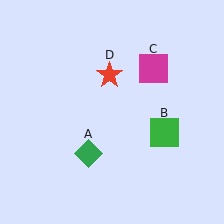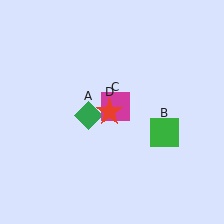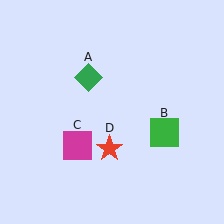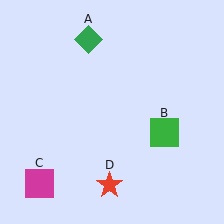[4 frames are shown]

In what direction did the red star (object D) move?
The red star (object D) moved down.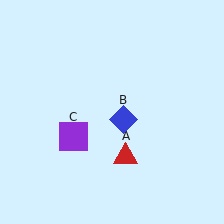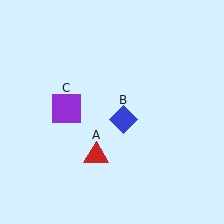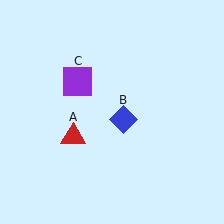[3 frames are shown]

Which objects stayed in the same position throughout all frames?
Blue diamond (object B) remained stationary.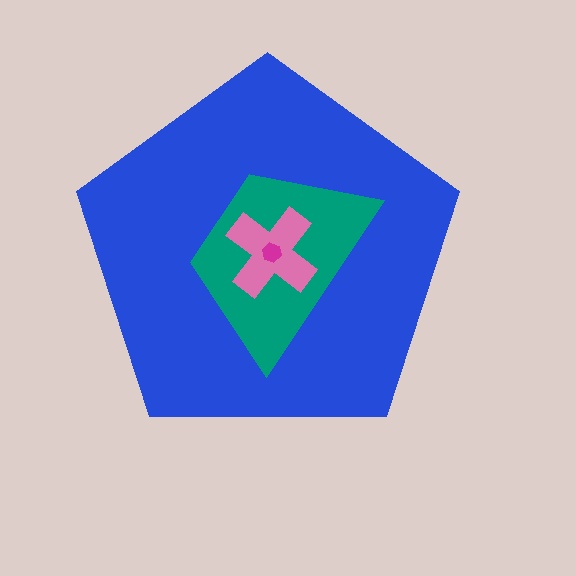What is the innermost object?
The magenta hexagon.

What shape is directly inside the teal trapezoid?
The pink cross.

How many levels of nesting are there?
4.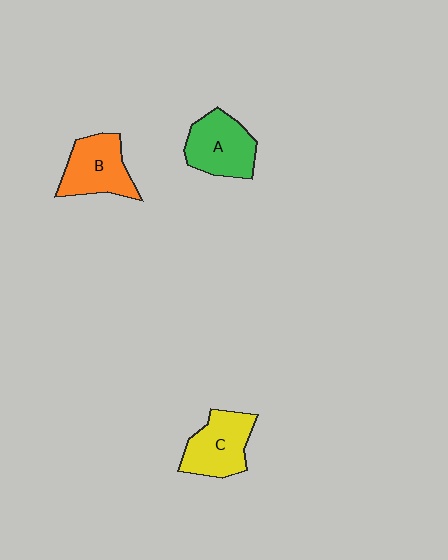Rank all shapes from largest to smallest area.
From largest to smallest: A (green), B (orange), C (yellow).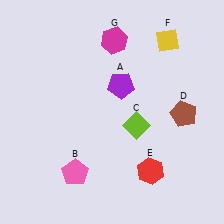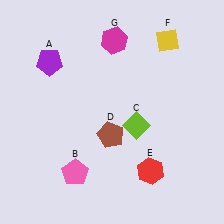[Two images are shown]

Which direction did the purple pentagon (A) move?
The purple pentagon (A) moved left.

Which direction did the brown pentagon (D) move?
The brown pentagon (D) moved left.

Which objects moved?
The objects that moved are: the purple pentagon (A), the brown pentagon (D).